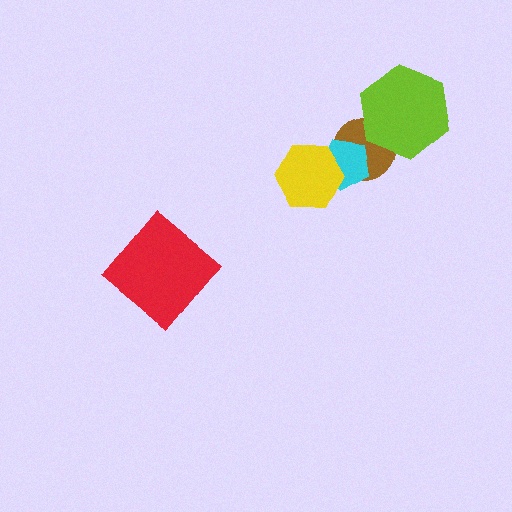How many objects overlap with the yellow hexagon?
1 object overlaps with the yellow hexagon.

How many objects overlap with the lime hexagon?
1 object overlaps with the lime hexagon.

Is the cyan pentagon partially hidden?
Yes, it is partially covered by another shape.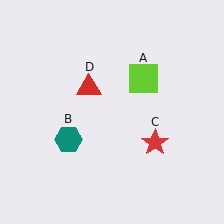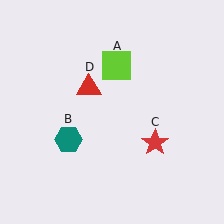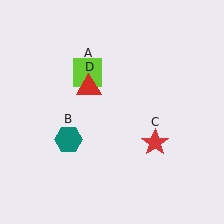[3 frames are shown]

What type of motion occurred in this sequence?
The lime square (object A) rotated counterclockwise around the center of the scene.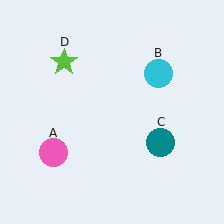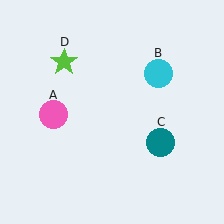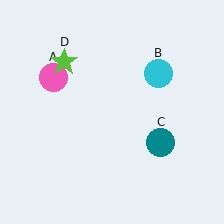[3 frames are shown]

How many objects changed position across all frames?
1 object changed position: pink circle (object A).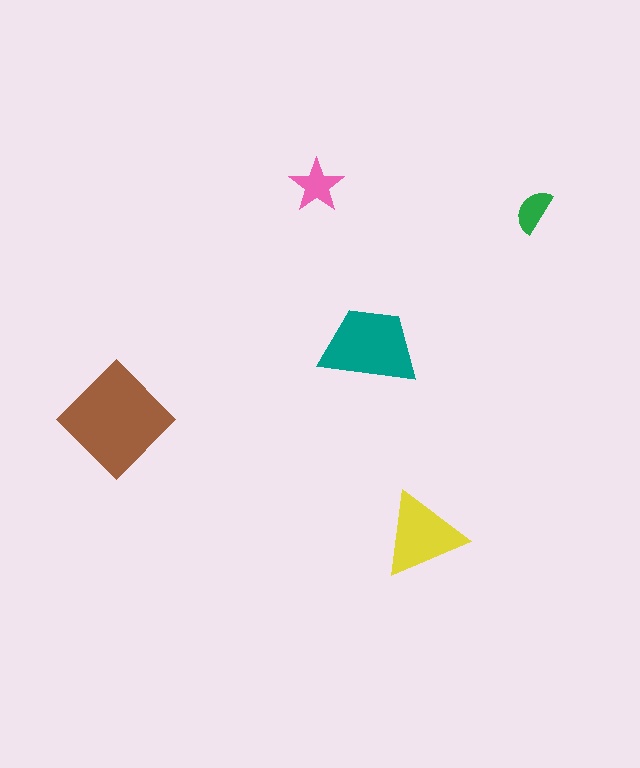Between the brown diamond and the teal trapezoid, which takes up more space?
The brown diamond.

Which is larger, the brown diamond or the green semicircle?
The brown diamond.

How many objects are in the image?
There are 5 objects in the image.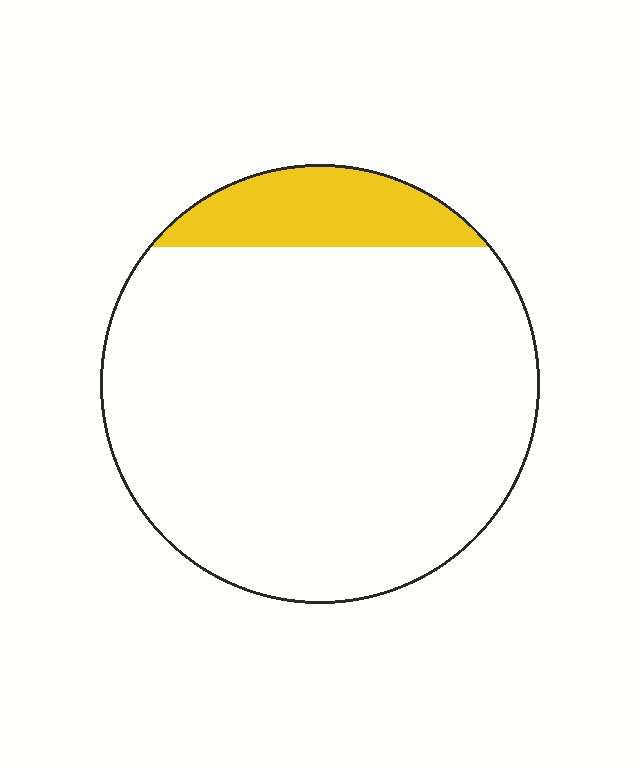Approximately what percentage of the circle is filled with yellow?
Approximately 15%.